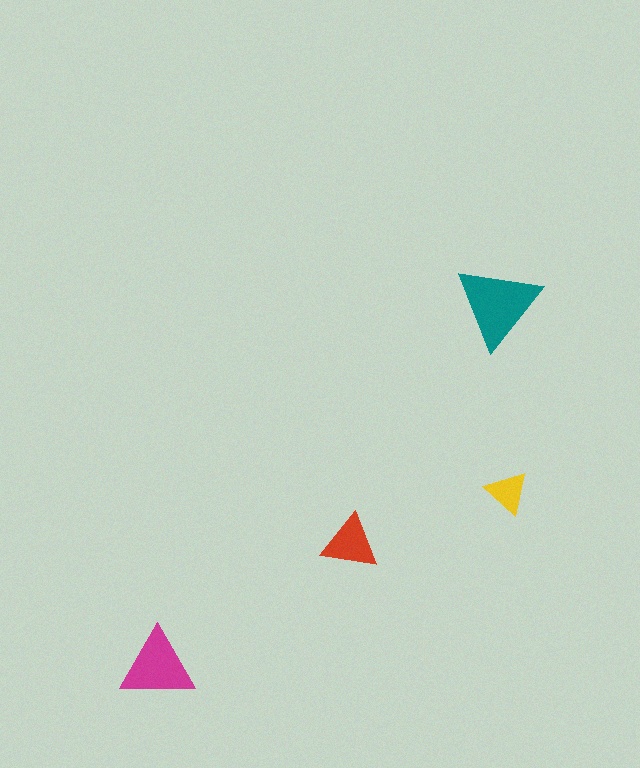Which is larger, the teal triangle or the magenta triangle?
The teal one.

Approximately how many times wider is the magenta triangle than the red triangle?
About 1.5 times wider.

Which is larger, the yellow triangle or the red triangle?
The red one.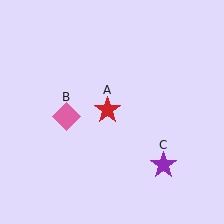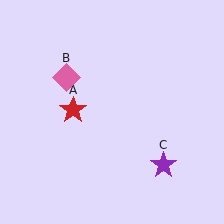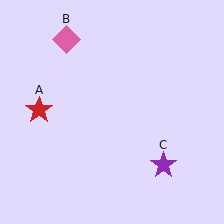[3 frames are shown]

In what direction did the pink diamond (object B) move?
The pink diamond (object B) moved up.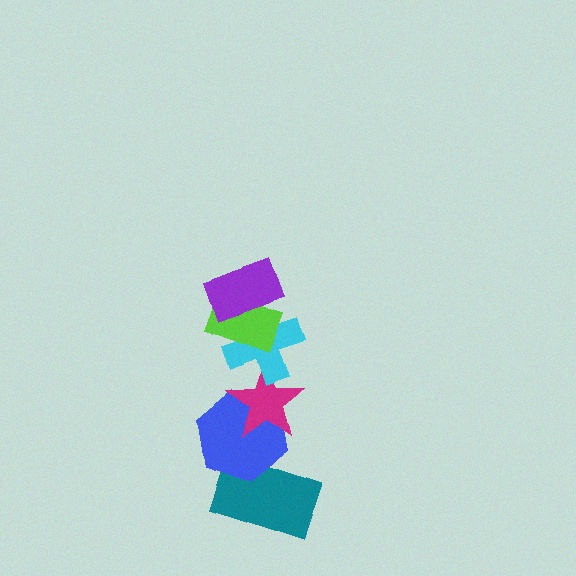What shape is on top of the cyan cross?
The lime rectangle is on top of the cyan cross.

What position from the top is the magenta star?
The magenta star is 4th from the top.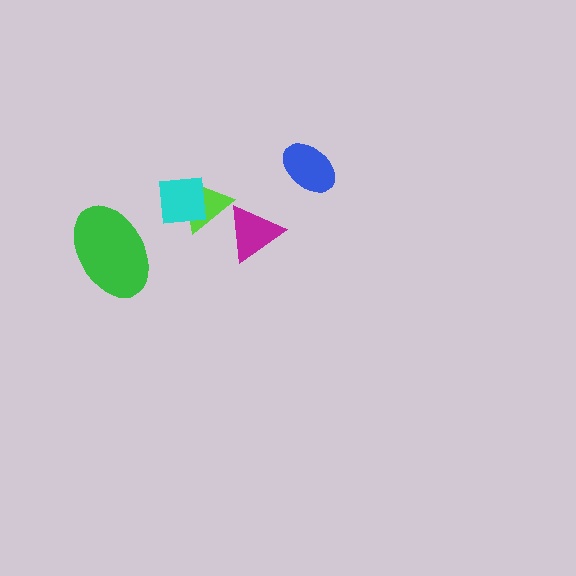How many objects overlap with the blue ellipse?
0 objects overlap with the blue ellipse.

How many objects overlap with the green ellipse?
0 objects overlap with the green ellipse.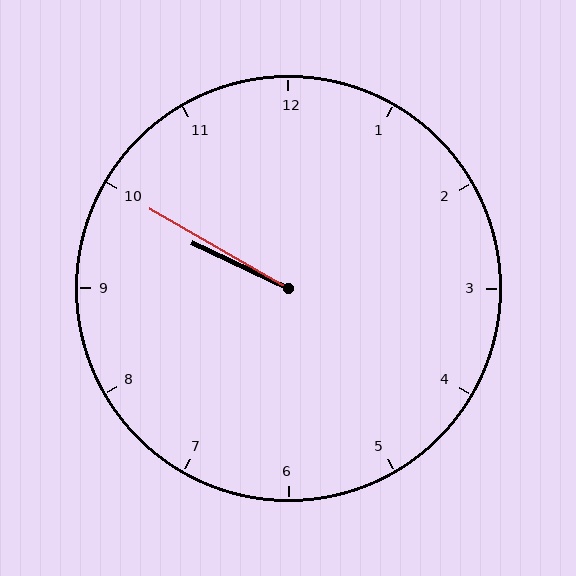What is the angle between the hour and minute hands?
Approximately 5 degrees.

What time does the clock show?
9:50.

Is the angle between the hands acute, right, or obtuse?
It is acute.